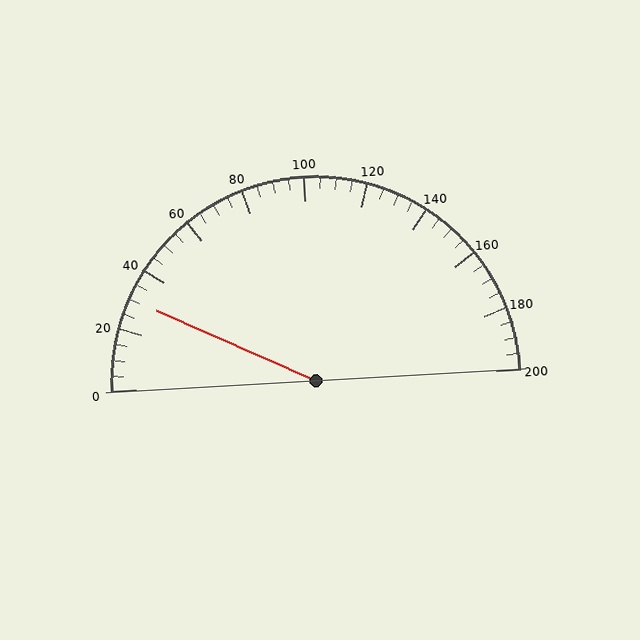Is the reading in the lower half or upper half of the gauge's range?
The reading is in the lower half of the range (0 to 200).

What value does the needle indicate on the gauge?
The needle indicates approximately 30.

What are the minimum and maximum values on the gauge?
The gauge ranges from 0 to 200.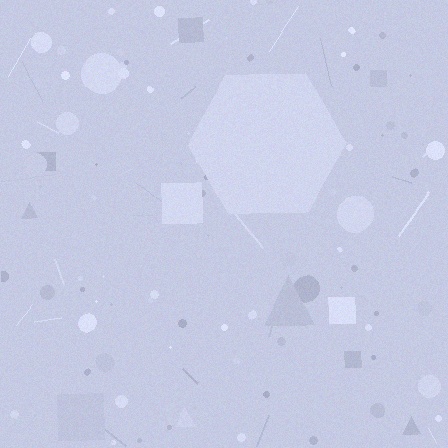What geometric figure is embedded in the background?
A hexagon is embedded in the background.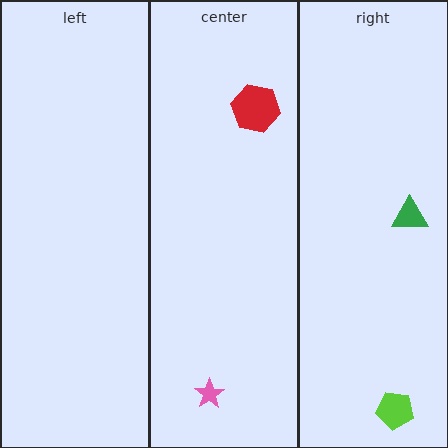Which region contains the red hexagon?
The center region.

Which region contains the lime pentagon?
The right region.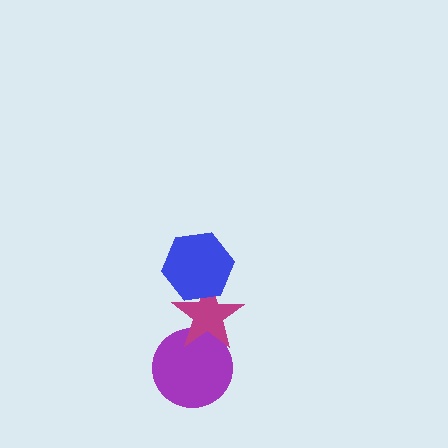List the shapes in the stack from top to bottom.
From top to bottom: the blue hexagon, the magenta star, the purple circle.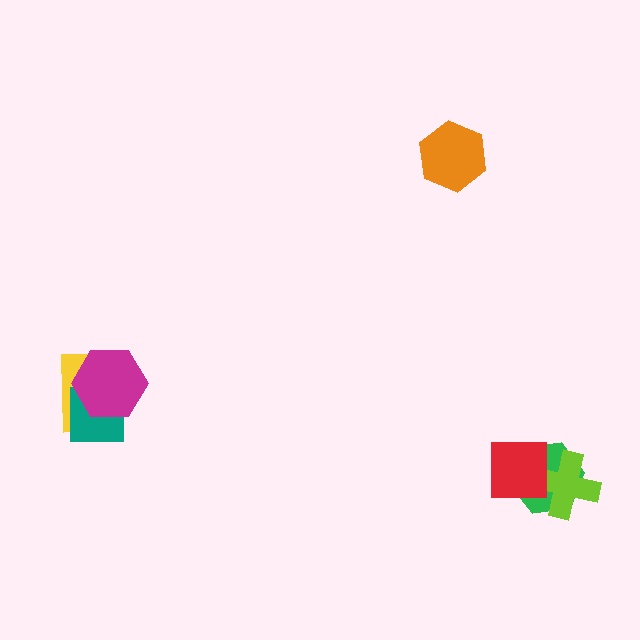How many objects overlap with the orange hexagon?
0 objects overlap with the orange hexagon.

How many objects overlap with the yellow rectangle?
2 objects overlap with the yellow rectangle.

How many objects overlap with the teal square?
2 objects overlap with the teal square.